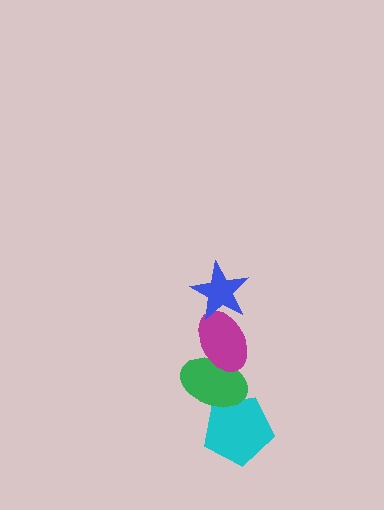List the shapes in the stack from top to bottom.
From top to bottom: the blue star, the magenta ellipse, the green ellipse, the cyan pentagon.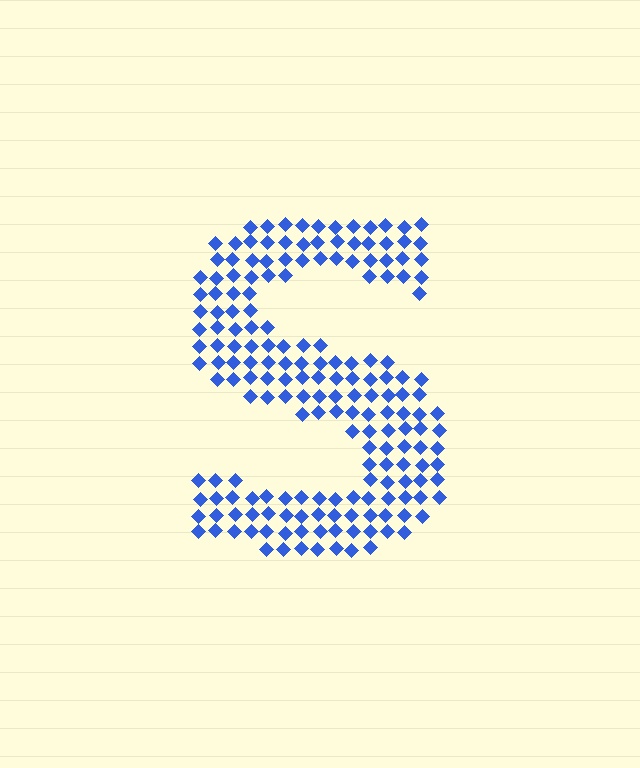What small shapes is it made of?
It is made of small diamonds.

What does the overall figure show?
The overall figure shows the letter S.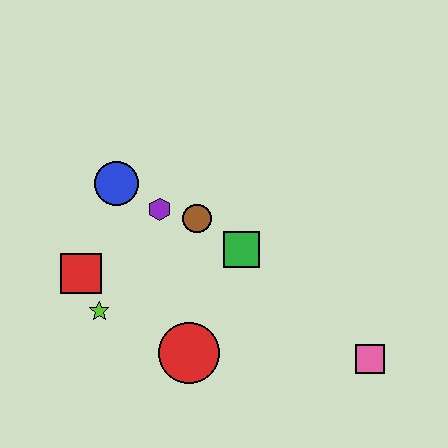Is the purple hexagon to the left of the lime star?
No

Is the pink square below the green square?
Yes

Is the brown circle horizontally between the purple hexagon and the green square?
Yes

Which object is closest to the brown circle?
The purple hexagon is closest to the brown circle.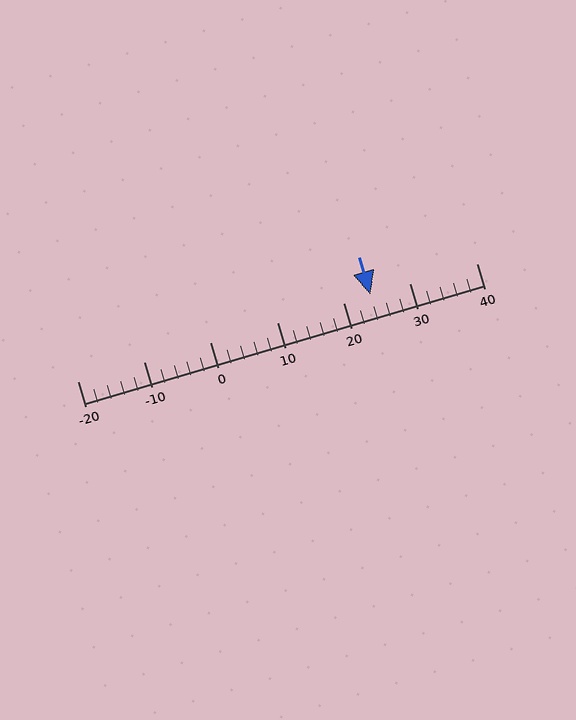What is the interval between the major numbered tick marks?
The major tick marks are spaced 10 units apart.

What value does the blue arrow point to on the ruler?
The blue arrow points to approximately 24.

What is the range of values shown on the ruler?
The ruler shows values from -20 to 40.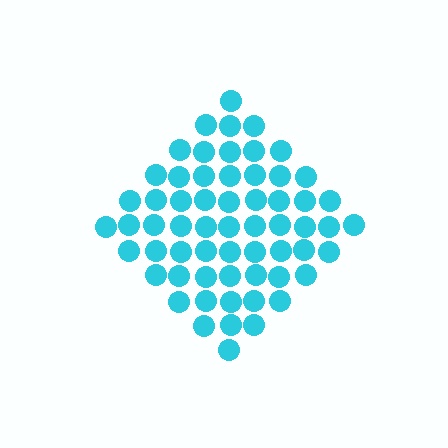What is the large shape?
The large shape is a diamond.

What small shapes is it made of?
It is made of small circles.